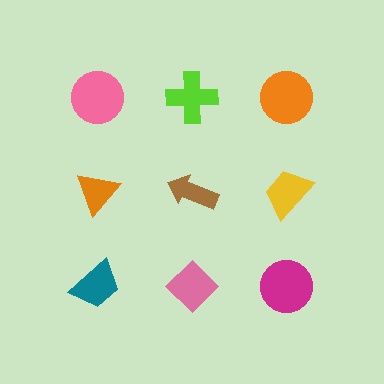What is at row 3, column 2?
A pink diamond.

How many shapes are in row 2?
3 shapes.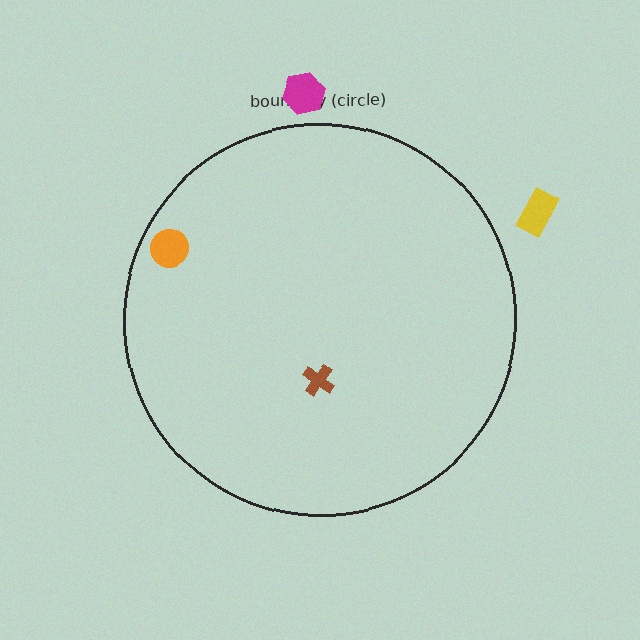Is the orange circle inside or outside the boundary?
Inside.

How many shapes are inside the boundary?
2 inside, 2 outside.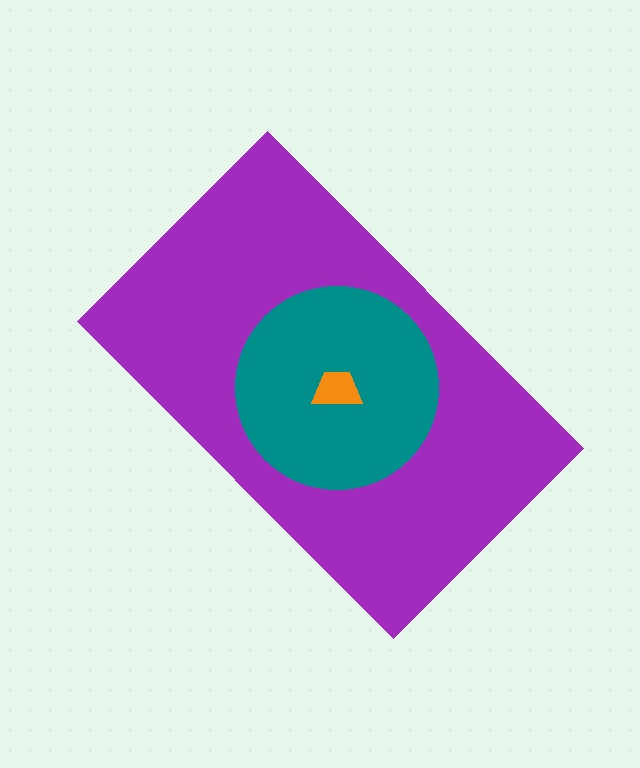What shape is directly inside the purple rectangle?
The teal circle.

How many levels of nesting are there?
3.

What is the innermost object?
The orange trapezoid.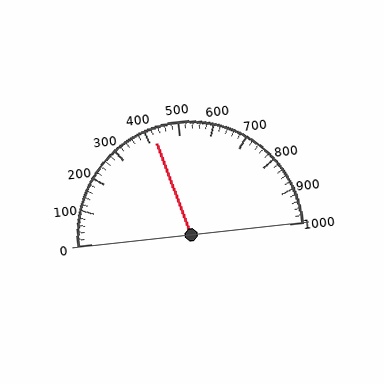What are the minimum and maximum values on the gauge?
The gauge ranges from 0 to 1000.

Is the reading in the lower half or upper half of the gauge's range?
The reading is in the lower half of the range (0 to 1000).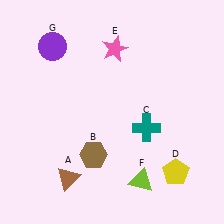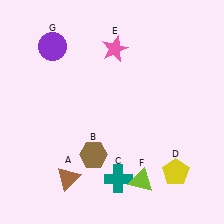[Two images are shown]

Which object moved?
The teal cross (C) moved down.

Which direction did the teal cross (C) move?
The teal cross (C) moved down.